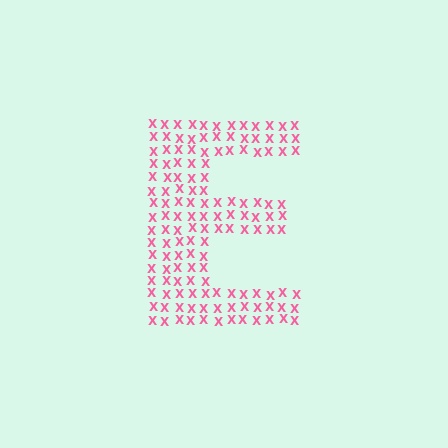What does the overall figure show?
The overall figure shows the letter E.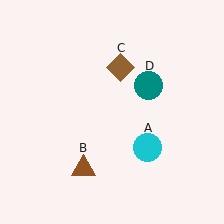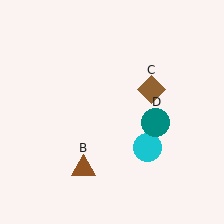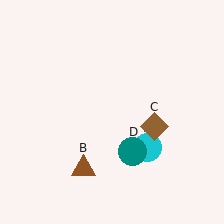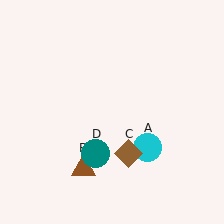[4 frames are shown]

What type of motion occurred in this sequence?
The brown diamond (object C), teal circle (object D) rotated clockwise around the center of the scene.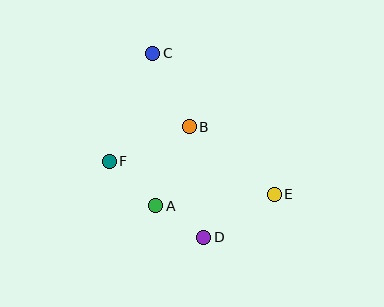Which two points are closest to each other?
Points A and D are closest to each other.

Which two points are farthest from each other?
Points C and D are farthest from each other.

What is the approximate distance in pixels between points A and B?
The distance between A and B is approximately 86 pixels.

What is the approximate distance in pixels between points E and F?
The distance between E and F is approximately 168 pixels.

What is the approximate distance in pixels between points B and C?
The distance between B and C is approximately 82 pixels.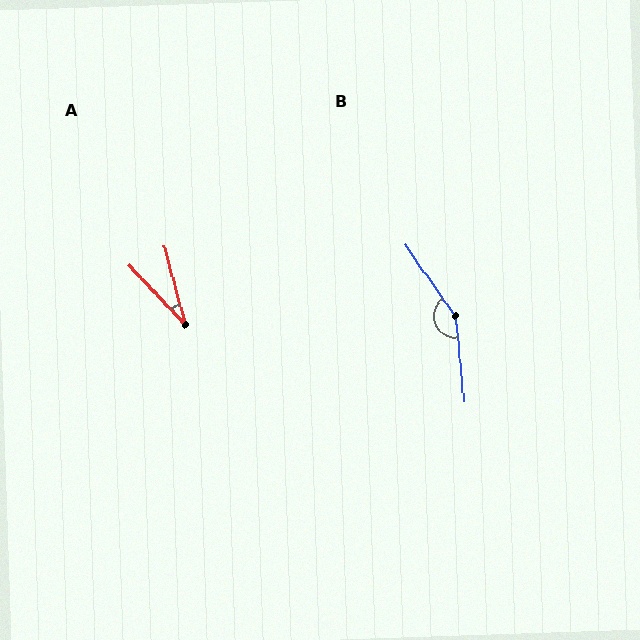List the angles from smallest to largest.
A (28°), B (150°).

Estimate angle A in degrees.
Approximately 28 degrees.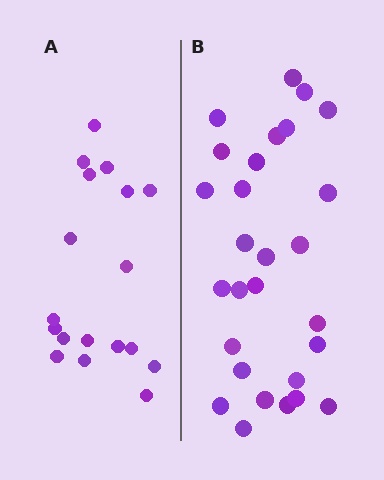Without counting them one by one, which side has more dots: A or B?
Region B (the right region) has more dots.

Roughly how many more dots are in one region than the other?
Region B has roughly 10 or so more dots than region A.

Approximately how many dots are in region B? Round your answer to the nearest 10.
About 30 dots. (The exact count is 28, which rounds to 30.)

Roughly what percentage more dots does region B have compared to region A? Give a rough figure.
About 55% more.